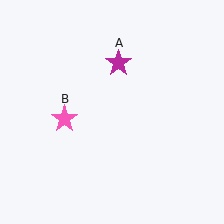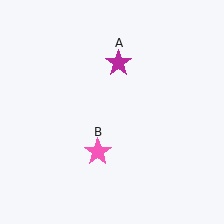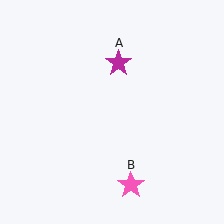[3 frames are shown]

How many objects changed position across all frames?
1 object changed position: pink star (object B).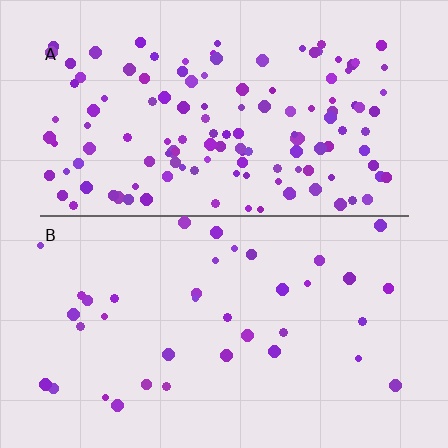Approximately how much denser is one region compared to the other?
Approximately 3.6× — region A over region B.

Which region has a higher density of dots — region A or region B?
A (the top).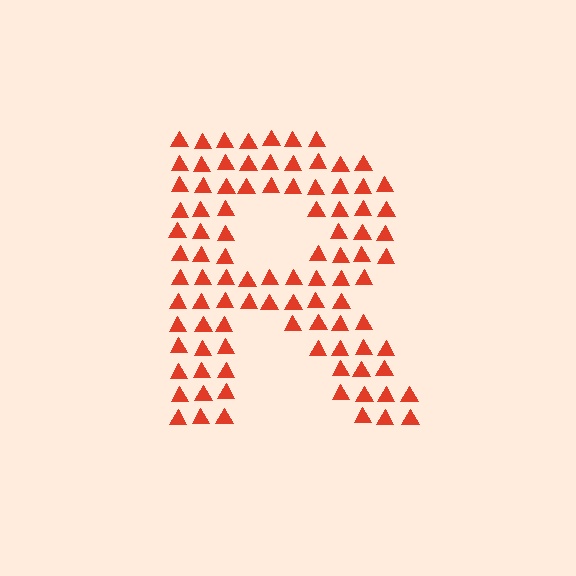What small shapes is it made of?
It is made of small triangles.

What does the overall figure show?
The overall figure shows the letter R.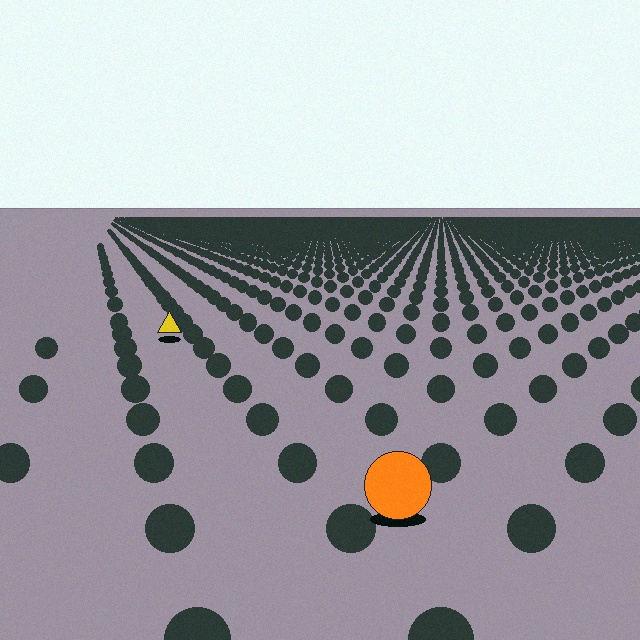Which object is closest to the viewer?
The orange circle is closest. The texture marks near it are larger and more spread out.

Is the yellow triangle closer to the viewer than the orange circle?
No. The orange circle is closer — you can tell from the texture gradient: the ground texture is coarser near it.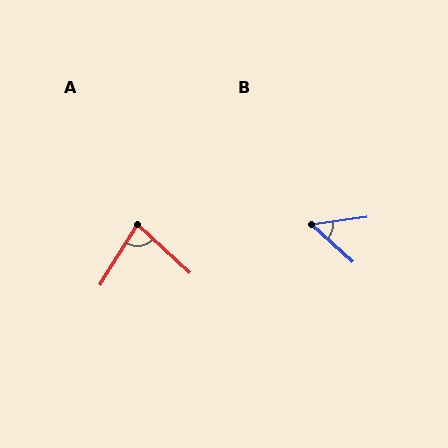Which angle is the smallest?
B, at approximately 50 degrees.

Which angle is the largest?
A, at approximately 79 degrees.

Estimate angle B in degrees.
Approximately 50 degrees.